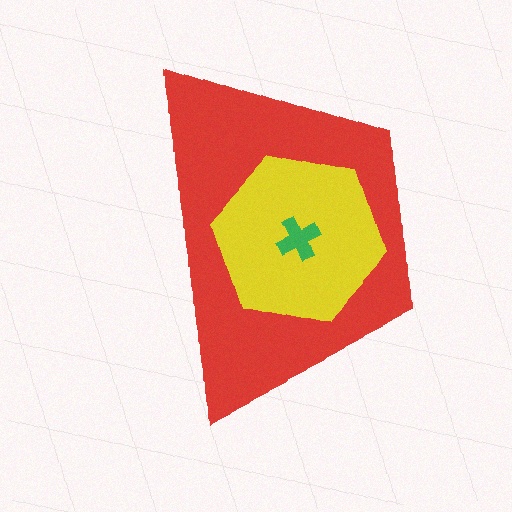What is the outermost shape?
The red trapezoid.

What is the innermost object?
The green cross.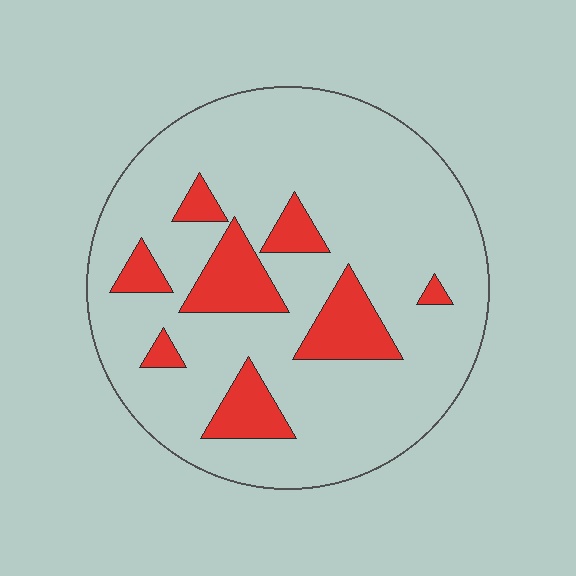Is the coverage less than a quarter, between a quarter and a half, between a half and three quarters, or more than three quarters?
Less than a quarter.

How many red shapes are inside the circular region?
8.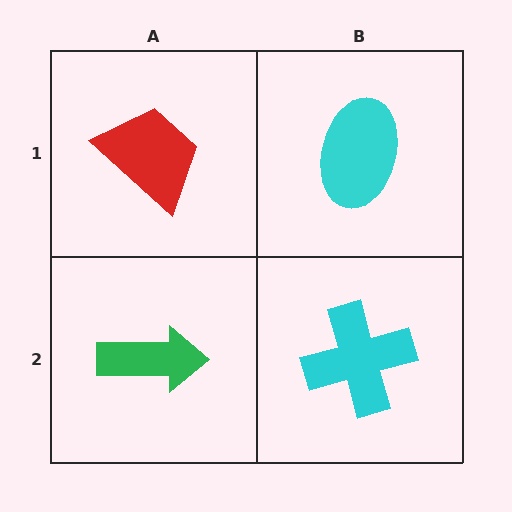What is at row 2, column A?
A green arrow.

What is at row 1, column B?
A cyan ellipse.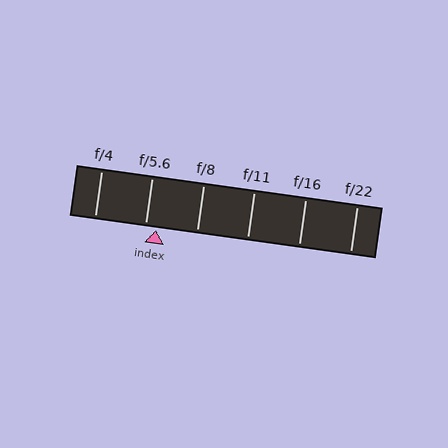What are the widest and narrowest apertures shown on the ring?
The widest aperture shown is f/4 and the narrowest is f/22.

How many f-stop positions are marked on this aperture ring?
There are 6 f-stop positions marked.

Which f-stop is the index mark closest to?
The index mark is closest to f/5.6.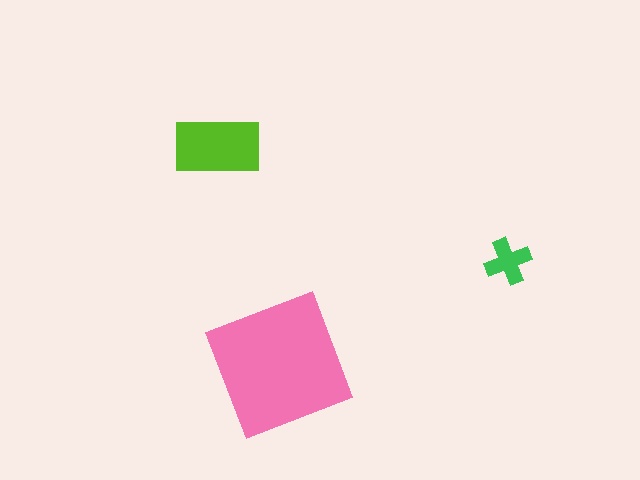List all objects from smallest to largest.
The green cross, the lime rectangle, the pink square.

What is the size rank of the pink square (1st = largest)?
1st.